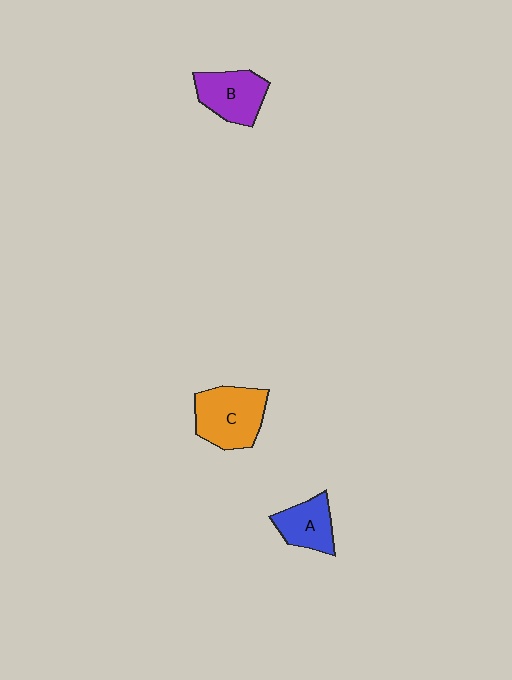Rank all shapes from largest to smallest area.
From largest to smallest: C (orange), B (purple), A (blue).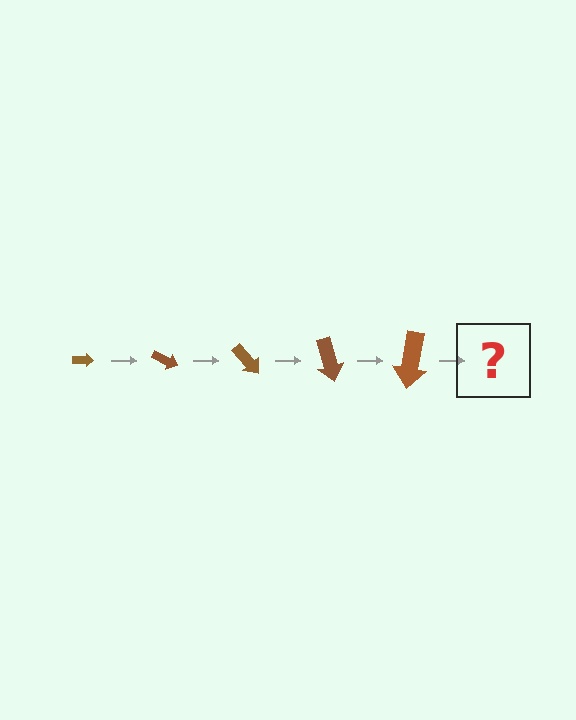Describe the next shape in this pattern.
It should be an arrow, larger than the previous one and rotated 125 degrees from the start.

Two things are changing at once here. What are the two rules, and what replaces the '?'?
The two rules are that the arrow grows larger each step and it rotates 25 degrees each step. The '?' should be an arrow, larger than the previous one and rotated 125 degrees from the start.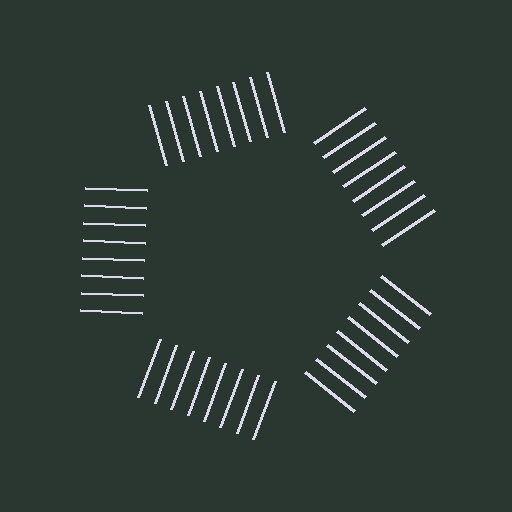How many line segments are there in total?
40 — 8 along each of the 5 edges.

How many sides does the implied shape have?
5 sides — the line-ends trace a pentagon.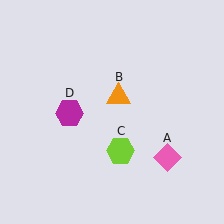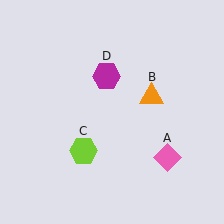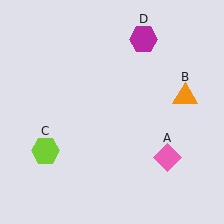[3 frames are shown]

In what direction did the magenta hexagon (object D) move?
The magenta hexagon (object D) moved up and to the right.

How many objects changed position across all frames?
3 objects changed position: orange triangle (object B), lime hexagon (object C), magenta hexagon (object D).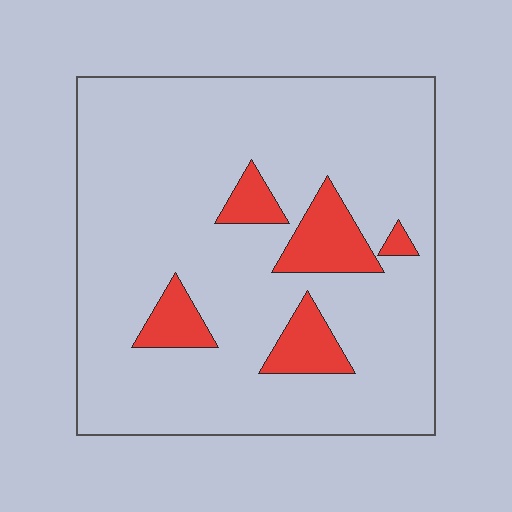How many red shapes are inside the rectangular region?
5.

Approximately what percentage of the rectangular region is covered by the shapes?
Approximately 15%.